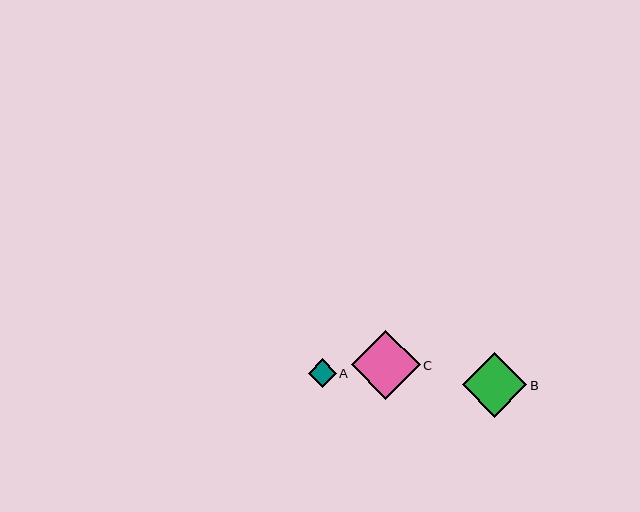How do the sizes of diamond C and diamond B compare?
Diamond C and diamond B are approximately the same size.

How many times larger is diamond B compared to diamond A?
Diamond B is approximately 2.3 times the size of diamond A.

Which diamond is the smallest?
Diamond A is the smallest with a size of approximately 28 pixels.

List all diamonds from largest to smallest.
From largest to smallest: C, B, A.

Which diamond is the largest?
Diamond C is the largest with a size of approximately 68 pixels.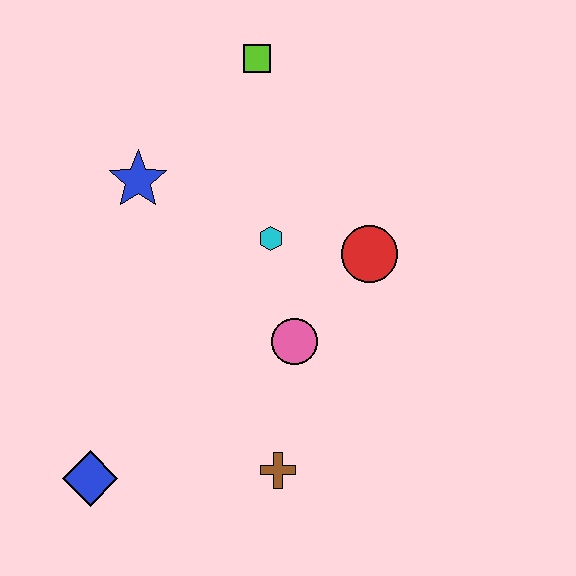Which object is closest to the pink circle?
The cyan hexagon is closest to the pink circle.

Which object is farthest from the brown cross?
The lime square is farthest from the brown cross.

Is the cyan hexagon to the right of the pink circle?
No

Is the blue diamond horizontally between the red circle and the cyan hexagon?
No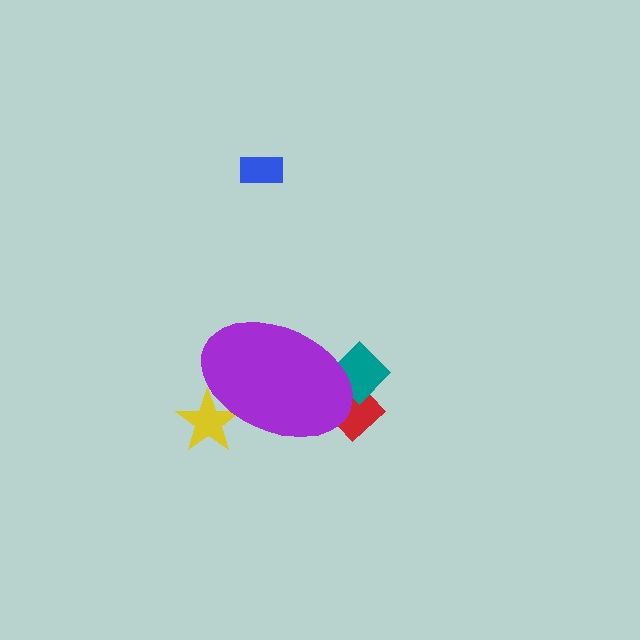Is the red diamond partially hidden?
Yes, the red diamond is partially hidden behind the purple ellipse.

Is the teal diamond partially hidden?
Yes, the teal diamond is partially hidden behind the purple ellipse.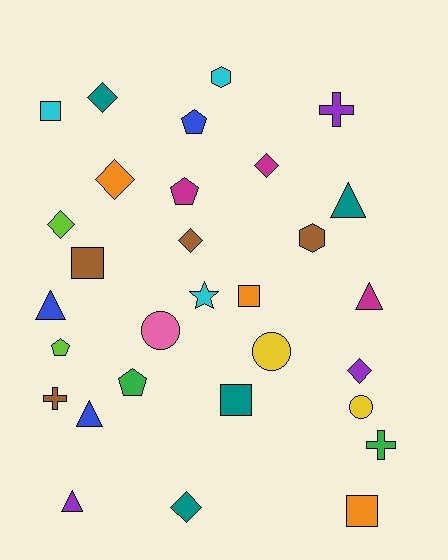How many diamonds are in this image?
There are 7 diamonds.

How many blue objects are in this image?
There are 3 blue objects.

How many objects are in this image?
There are 30 objects.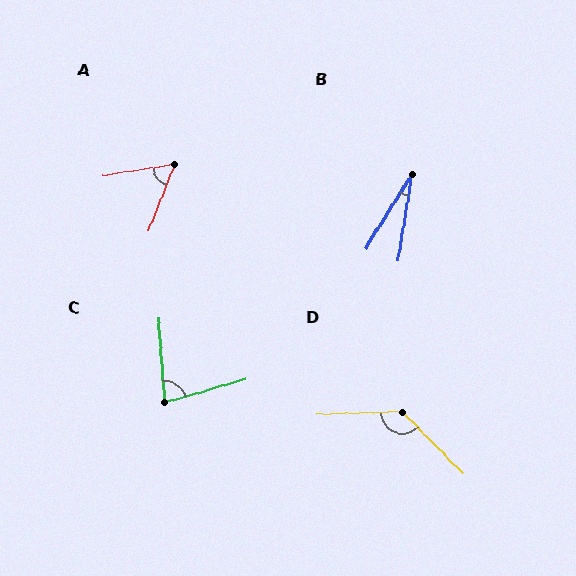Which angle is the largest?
D, at approximately 133 degrees.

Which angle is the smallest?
B, at approximately 23 degrees.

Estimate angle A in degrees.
Approximately 59 degrees.